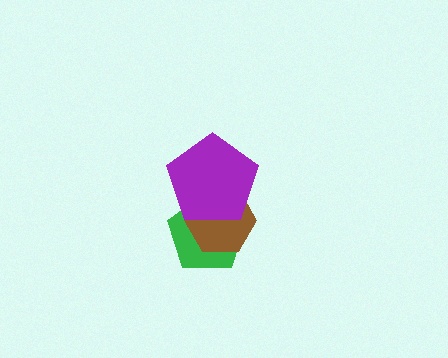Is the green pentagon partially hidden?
Yes, it is partially covered by another shape.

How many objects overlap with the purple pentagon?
2 objects overlap with the purple pentagon.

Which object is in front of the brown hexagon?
The purple pentagon is in front of the brown hexagon.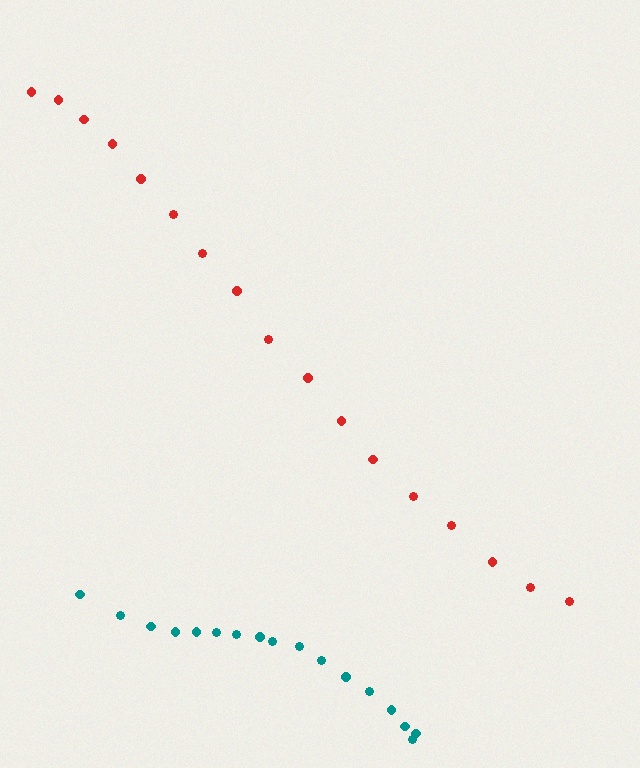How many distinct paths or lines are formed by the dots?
There are 2 distinct paths.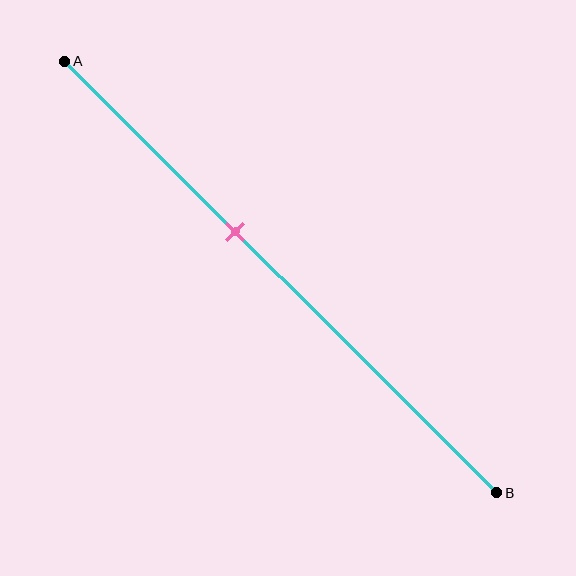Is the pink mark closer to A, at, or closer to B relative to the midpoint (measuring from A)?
The pink mark is closer to point A than the midpoint of segment AB.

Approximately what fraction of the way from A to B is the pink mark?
The pink mark is approximately 40% of the way from A to B.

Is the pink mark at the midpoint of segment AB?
No, the mark is at about 40% from A, not at the 50% midpoint.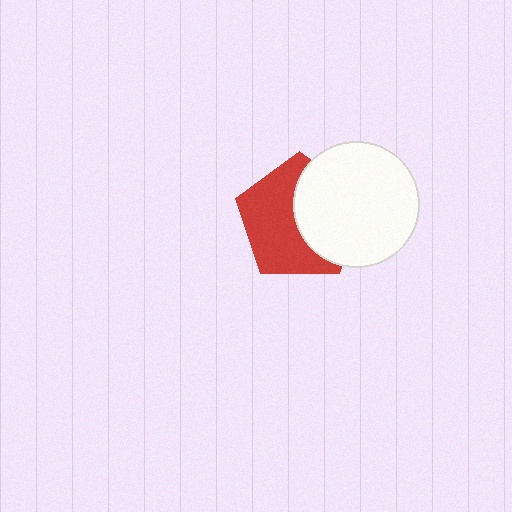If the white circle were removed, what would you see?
You would see the complete red pentagon.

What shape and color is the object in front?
The object in front is a white circle.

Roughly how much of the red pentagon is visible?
About half of it is visible (roughly 56%).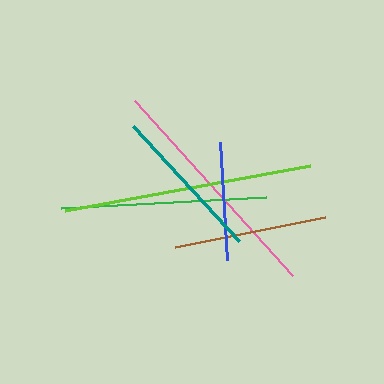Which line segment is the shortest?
The blue line is the shortest at approximately 118 pixels.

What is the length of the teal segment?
The teal segment is approximately 157 pixels long.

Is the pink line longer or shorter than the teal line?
The pink line is longer than the teal line.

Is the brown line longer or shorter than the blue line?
The brown line is longer than the blue line.